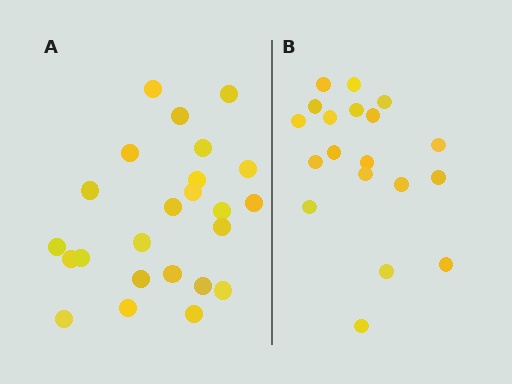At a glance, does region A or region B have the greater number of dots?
Region A (the left region) has more dots.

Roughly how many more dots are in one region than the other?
Region A has about 5 more dots than region B.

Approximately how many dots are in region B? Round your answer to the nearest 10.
About 20 dots. (The exact count is 19, which rounds to 20.)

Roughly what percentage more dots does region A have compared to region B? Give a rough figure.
About 25% more.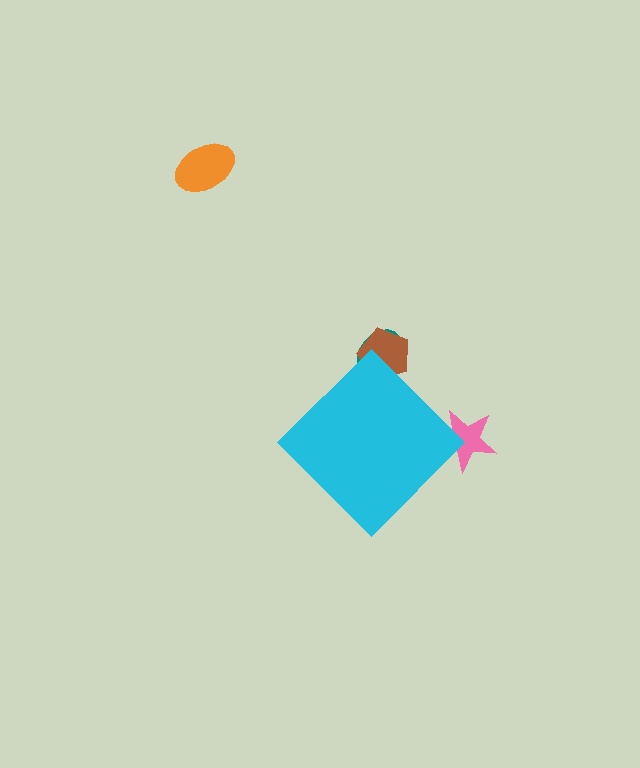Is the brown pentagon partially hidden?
Yes, the brown pentagon is partially hidden behind the cyan diamond.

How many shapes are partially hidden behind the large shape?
3 shapes are partially hidden.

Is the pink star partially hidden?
Yes, the pink star is partially hidden behind the cyan diamond.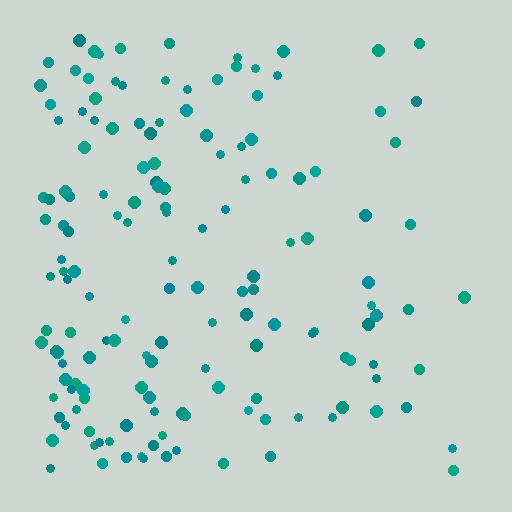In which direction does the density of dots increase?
From right to left, with the left side densest.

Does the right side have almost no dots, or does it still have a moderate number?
Still a moderate number, just noticeably fewer than the left.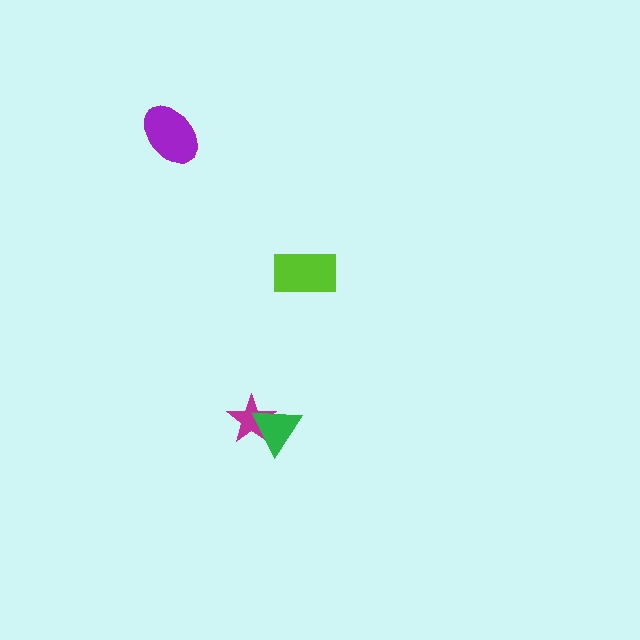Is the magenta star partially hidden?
Yes, it is partially covered by another shape.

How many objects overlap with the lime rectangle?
0 objects overlap with the lime rectangle.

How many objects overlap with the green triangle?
1 object overlaps with the green triangle.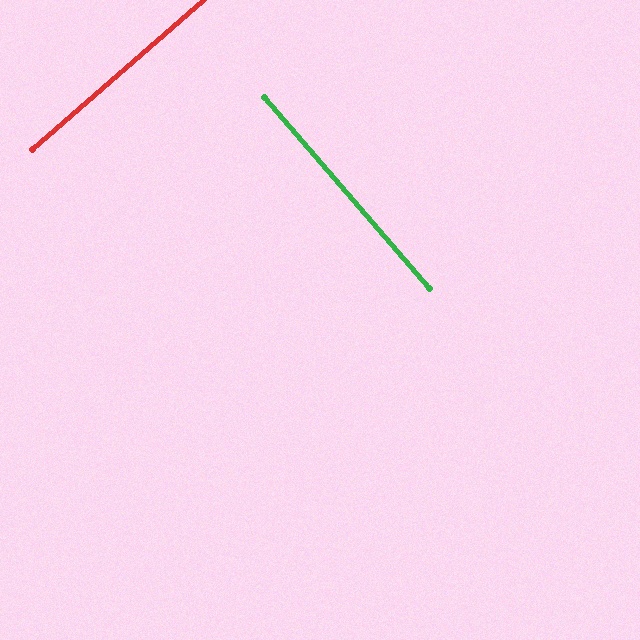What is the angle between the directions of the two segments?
Approximately 90 degrees.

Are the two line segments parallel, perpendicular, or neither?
Perpendicular — they meet at approximately 90°.